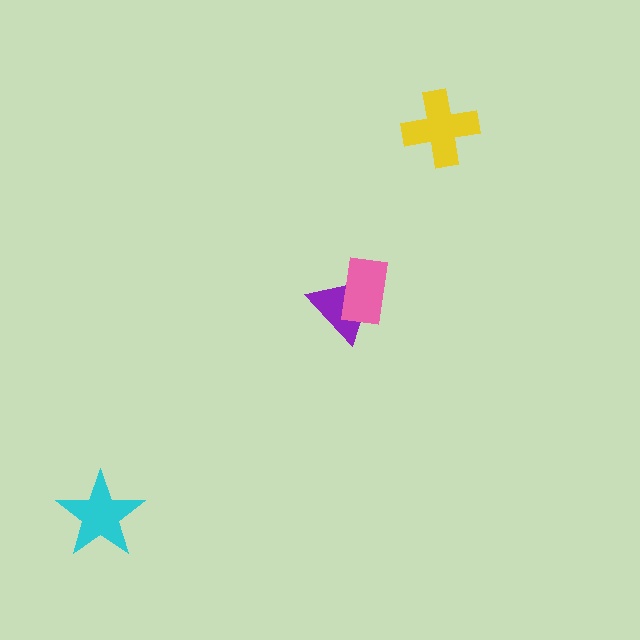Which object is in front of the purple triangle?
The pink rectangle is in front of the purple triangle.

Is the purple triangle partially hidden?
Yes, it is partially covered by another shape.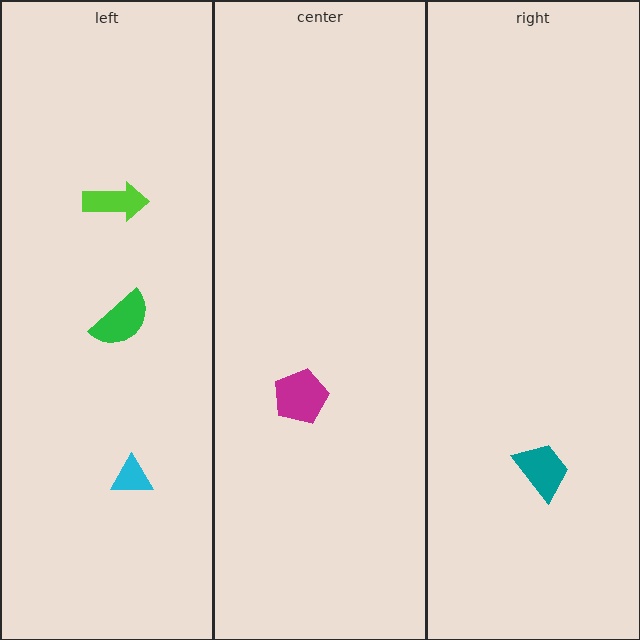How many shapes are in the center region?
1.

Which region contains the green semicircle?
The left region.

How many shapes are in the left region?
3.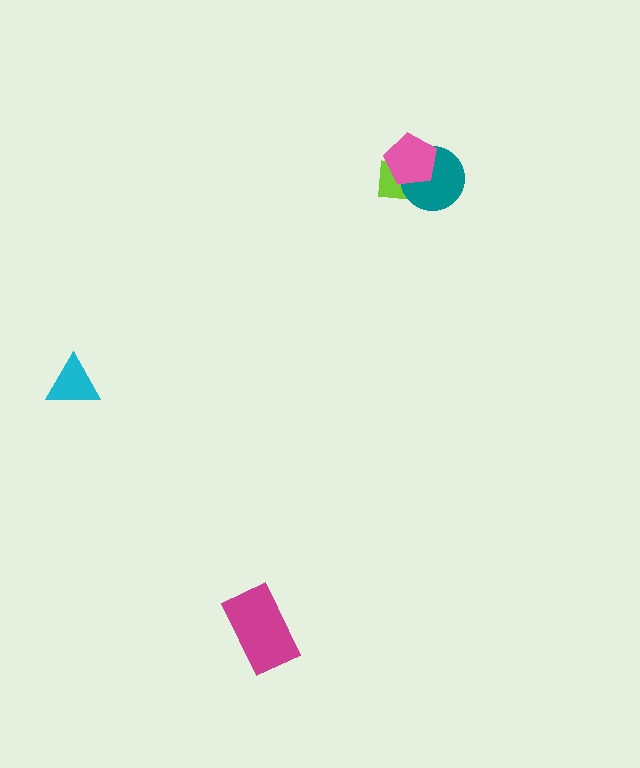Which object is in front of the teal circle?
The pink pentagon is in front of the teal circle.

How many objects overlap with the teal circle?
2 objects overlap with the teal circle.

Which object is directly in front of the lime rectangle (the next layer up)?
The teal circle is directly in front of the lime rectangle.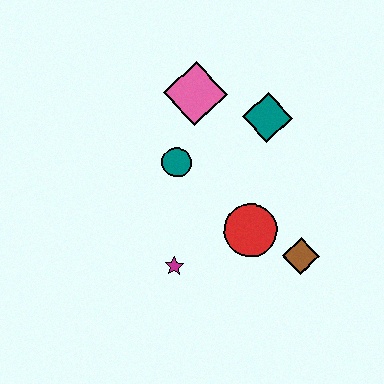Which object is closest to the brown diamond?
The red circle is closest to the brown diamond.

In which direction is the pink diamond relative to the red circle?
The pink diamond is above the red circle.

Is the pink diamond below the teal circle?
No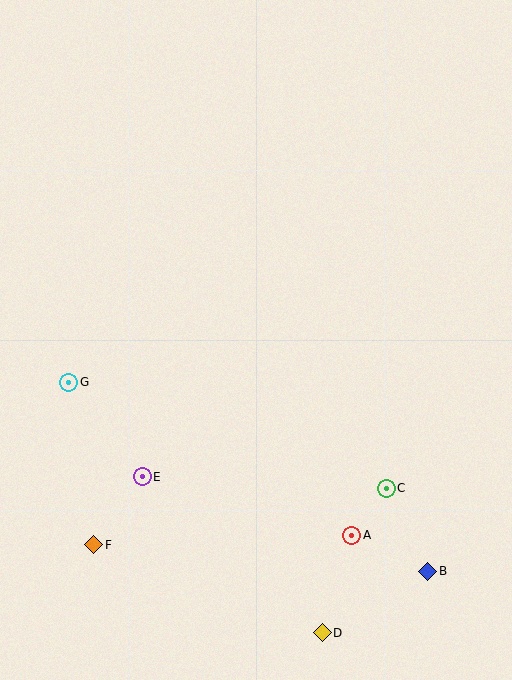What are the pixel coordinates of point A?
Point A is at (352, 535).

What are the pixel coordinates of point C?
Point C is at (386, 488).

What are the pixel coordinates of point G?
Point G is at (69, 382).